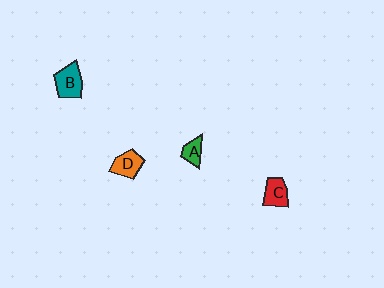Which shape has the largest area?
Shape B (teal).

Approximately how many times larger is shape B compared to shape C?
Approximately 1.2 times.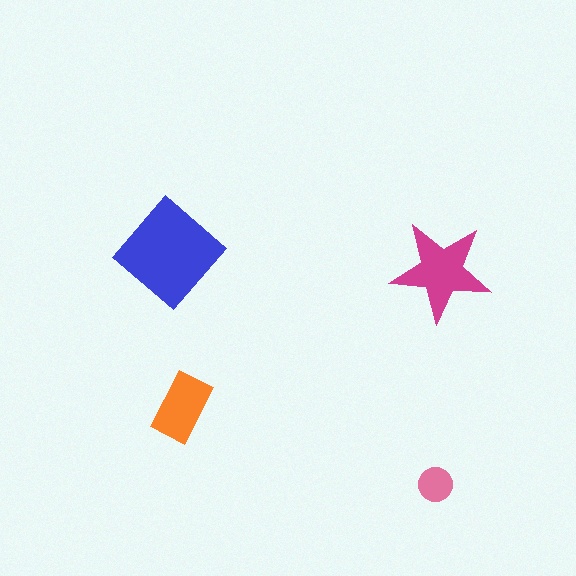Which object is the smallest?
The pink circle.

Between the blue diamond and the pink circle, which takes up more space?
The blue diamond.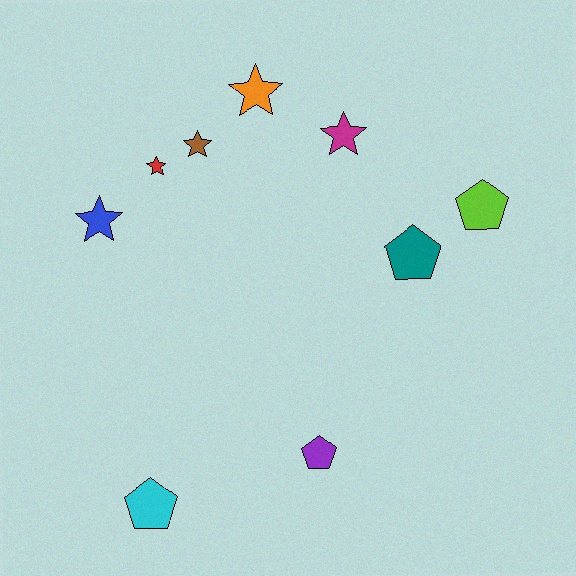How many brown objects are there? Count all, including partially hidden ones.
There is 1 brown object.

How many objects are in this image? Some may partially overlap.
There are 9 objects.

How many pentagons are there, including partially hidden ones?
There are 4 pentagons.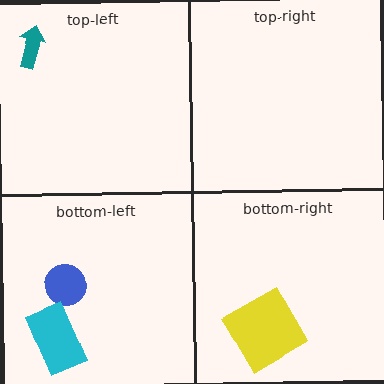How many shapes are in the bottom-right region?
1.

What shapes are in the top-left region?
The teal arrow.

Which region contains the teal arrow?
The top-left region.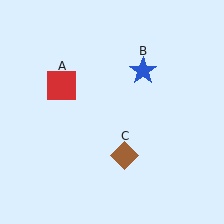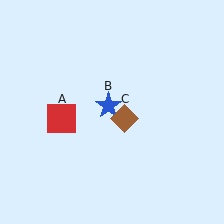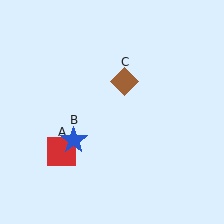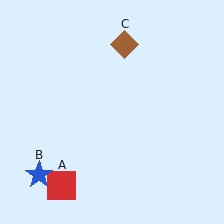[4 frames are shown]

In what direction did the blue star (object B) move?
The blue star (object B) moved down and to the left.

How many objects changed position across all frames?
3 objects changed position: red square (object A), blue star (object B), brown diamond (object C).